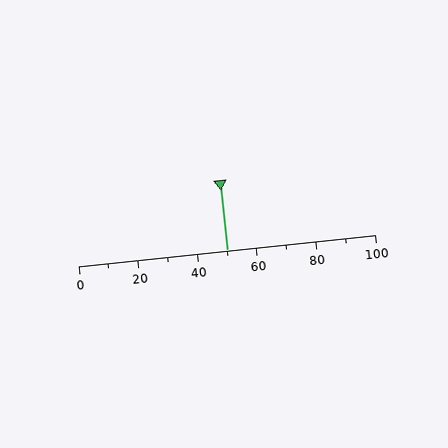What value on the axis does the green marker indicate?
The marker indicates approximately 50.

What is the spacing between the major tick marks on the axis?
The major ticks are spaced 20 apart.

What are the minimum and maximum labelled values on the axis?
The axis runs from 0 to 100.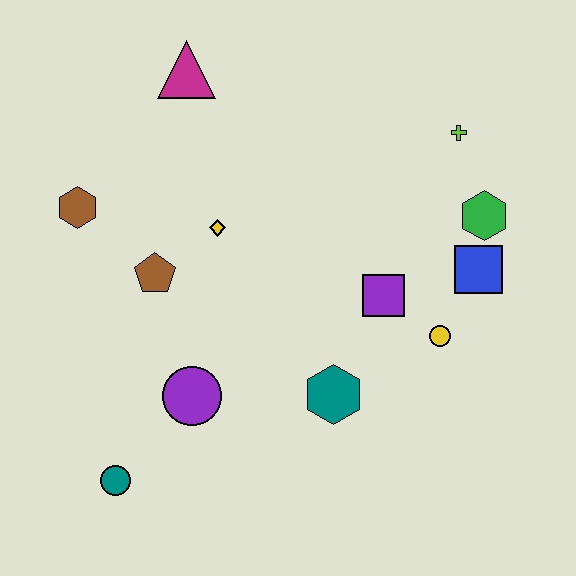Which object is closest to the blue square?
The green hexagon is closest to the blue square.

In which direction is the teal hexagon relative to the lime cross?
The teal hexagon is below the lime cross.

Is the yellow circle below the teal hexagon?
No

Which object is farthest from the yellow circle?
The brown hexagon is farthest from the yellow circle.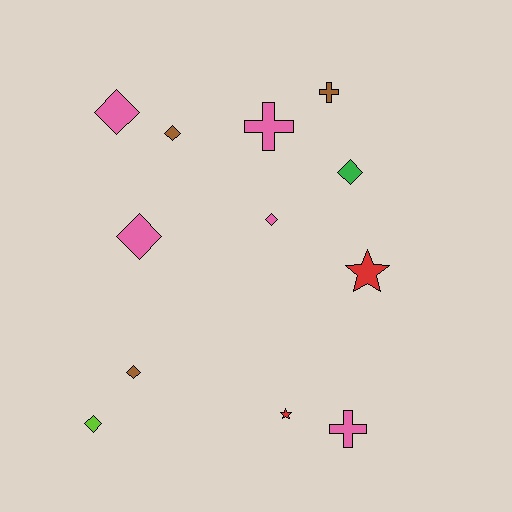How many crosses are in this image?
There are 3 crosses.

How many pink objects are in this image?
There are 5 pink objects.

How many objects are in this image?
There are 12 objects.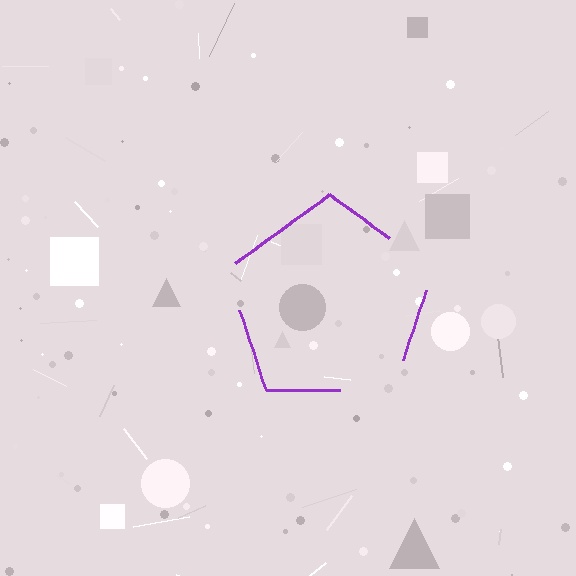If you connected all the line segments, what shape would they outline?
They would outline a pentagon.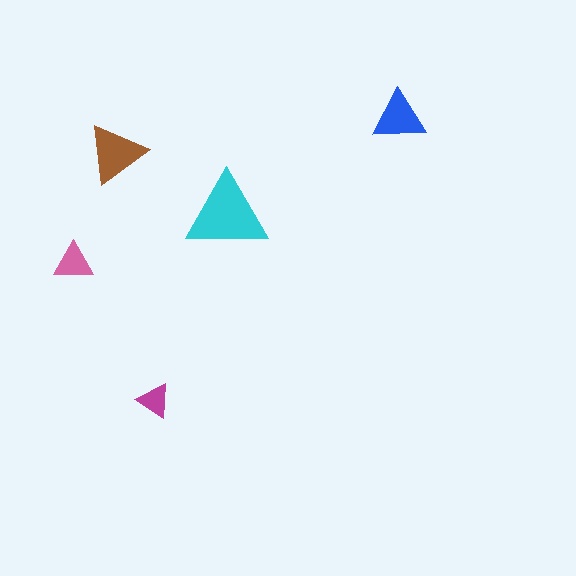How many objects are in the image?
There are 5 objects in the image.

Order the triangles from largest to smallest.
the cyan one, the brown one, the blue one, the pink one, the magenta one.